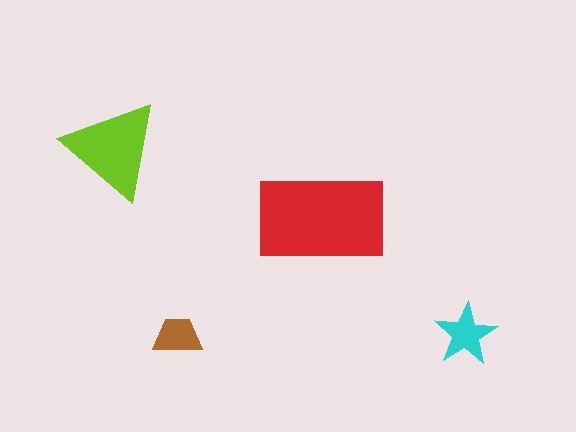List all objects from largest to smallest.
The red rectangle, the lime triangle, the cyan star, the brown trapezoid.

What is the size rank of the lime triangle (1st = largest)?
2nd.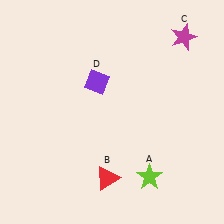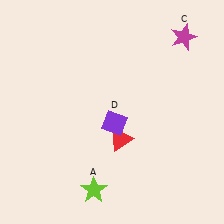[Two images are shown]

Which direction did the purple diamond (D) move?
The purple diamond (D) moved down.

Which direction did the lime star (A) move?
The lime star (A) moved left.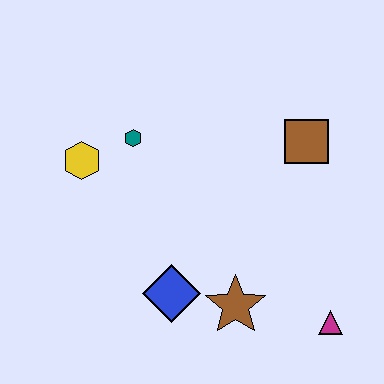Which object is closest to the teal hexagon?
The yellow hexagon is closest to the teal hexagon.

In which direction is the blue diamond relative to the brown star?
The blue diamond is to the left of the brown star.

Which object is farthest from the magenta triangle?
The yellow hexagon is farthest from the magenta triangle.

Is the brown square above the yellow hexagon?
Yes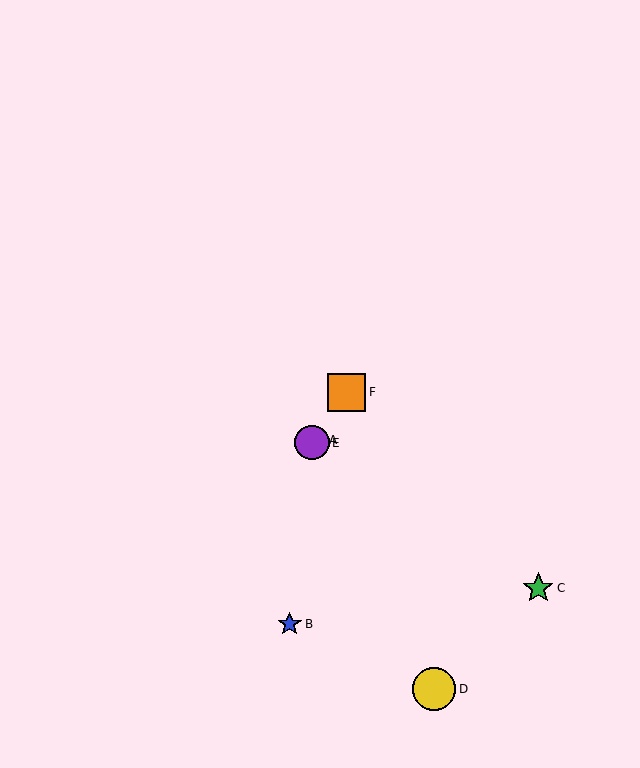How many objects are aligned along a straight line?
3 objects (A, E, F) are aligned along a straight line.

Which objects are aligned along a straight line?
Objects A, E, F are aligned along a straight line.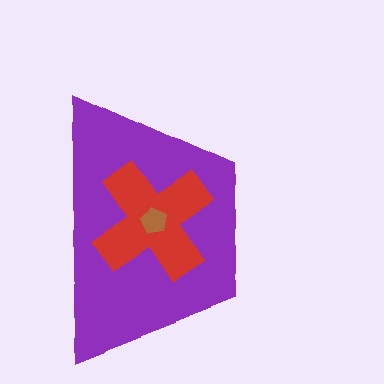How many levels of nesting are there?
3.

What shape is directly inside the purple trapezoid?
The red cross.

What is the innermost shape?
The brown pentagon.